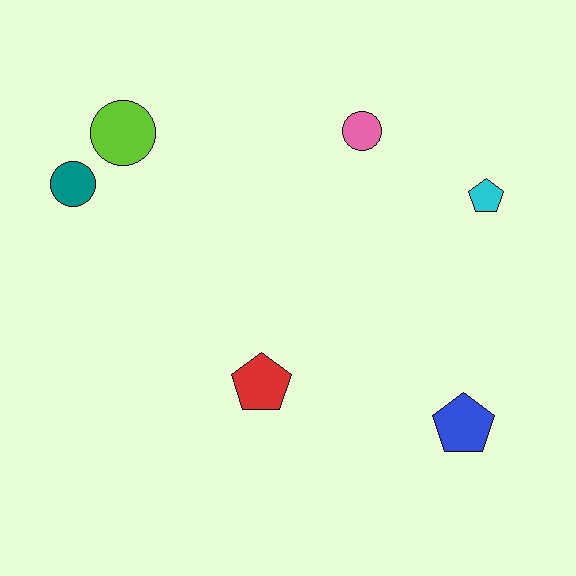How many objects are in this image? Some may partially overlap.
There are 6 objects.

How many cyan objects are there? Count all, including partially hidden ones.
There is 1 cyan object.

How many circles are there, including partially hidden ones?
There are 3 circles.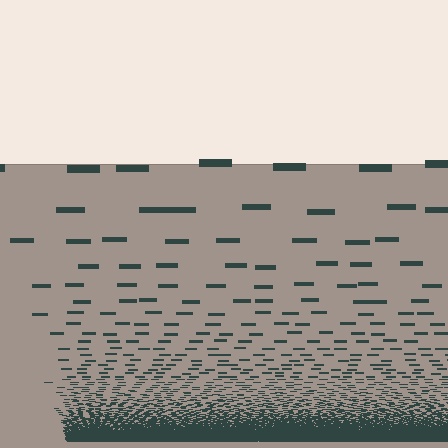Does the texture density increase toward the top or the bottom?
Density increases toward the bottom.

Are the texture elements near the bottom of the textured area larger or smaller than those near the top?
Smaller. The gradient is inverted — elements near the bottom are smaller and denser.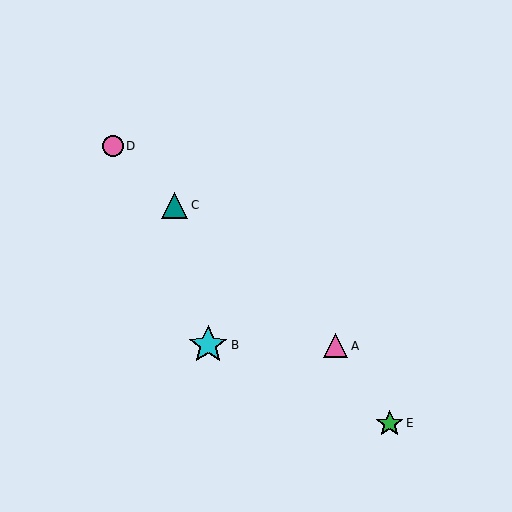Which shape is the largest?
The cyan star (labeled B) is the largest.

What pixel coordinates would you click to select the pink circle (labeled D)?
Click at (113, 146) to select the pink circle D.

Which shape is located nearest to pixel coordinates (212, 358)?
The cyan star (labeled B) at (208, 345) is nearest to that location.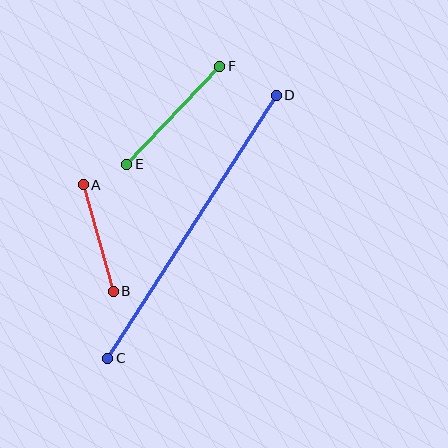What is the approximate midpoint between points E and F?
The midpoint is at approximately (173, 115) pixels.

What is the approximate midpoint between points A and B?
The midpoint is at approximately (98, 238) pixels.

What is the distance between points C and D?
The distance is approximately 312 pixels.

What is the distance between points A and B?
The distance is approximately 110 pixels.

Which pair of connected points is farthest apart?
Points C and D are farthest apart.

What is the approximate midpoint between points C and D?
The midpoint is at approximately (192, 227) pixels.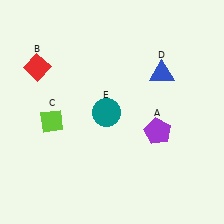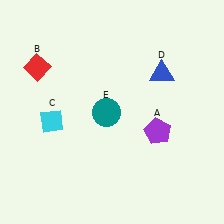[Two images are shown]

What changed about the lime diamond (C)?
In Image 1, C is lime. In Image 2, it changed to cyan.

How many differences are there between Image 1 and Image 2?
There is 1 difference between the two images.